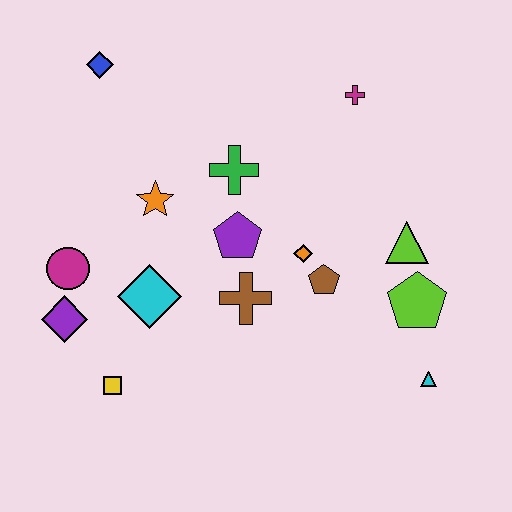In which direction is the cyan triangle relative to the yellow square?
The cyan triangle is to the right of the yellow square.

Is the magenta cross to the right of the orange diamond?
Yes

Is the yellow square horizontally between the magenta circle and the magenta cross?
Yes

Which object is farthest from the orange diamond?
The blue diamond is farthest from the orange diamond.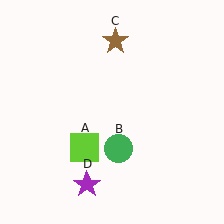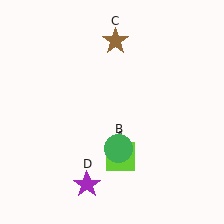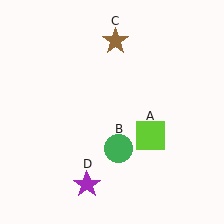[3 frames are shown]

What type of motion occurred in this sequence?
The lime square (object A) rotated counterclockwise around the center of the scene.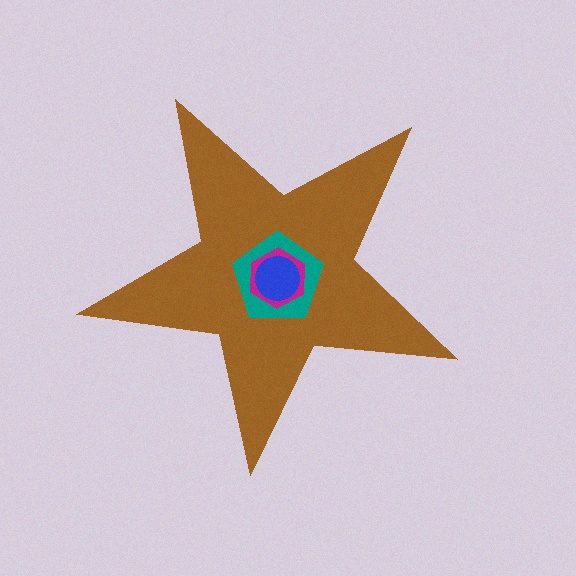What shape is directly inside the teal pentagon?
The magenta hexagon.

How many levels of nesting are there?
4.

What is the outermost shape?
The brown star.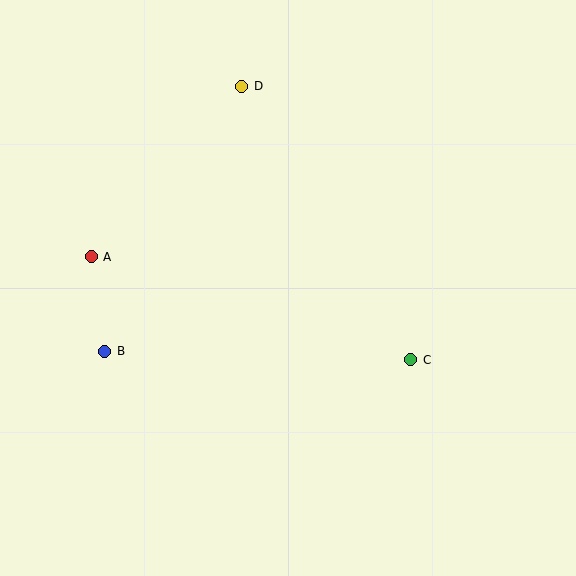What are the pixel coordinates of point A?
Point A is at (91, 257).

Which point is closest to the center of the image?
Point C at (411, 360) is closest to the center.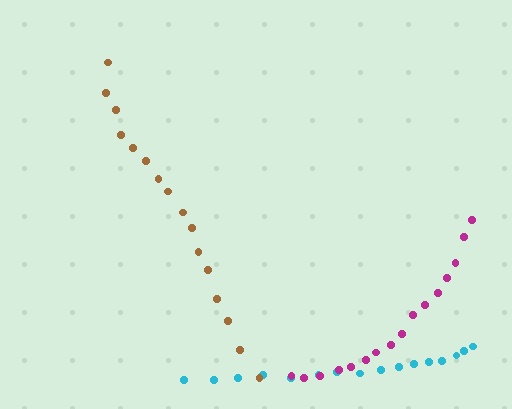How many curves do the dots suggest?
There are 3 distinct paths.